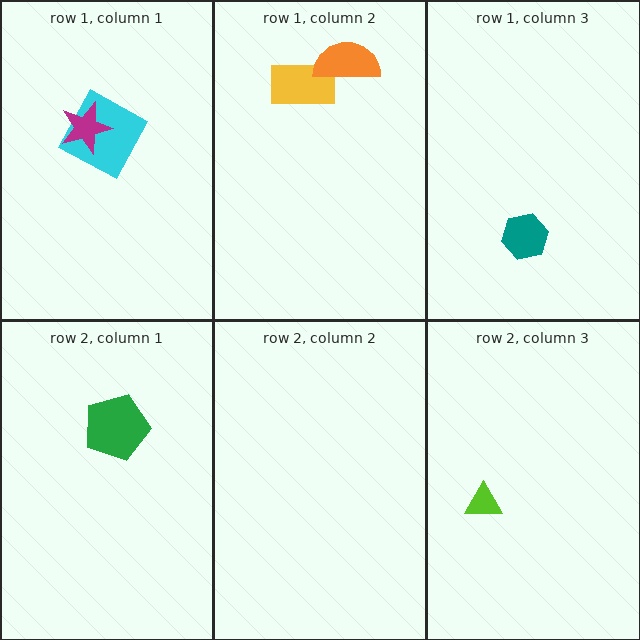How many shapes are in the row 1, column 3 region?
1.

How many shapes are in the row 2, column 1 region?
1.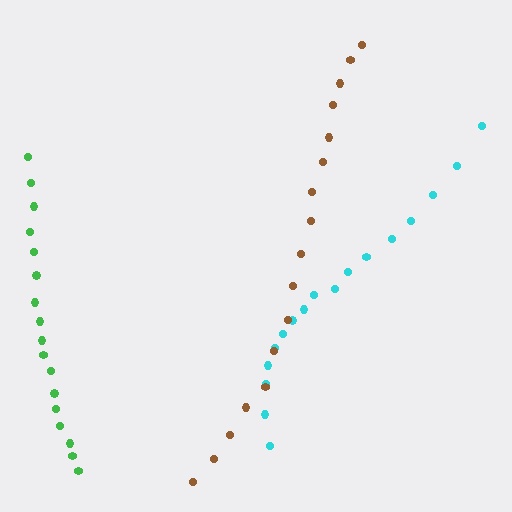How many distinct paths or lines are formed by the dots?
There are 3 distinct paths.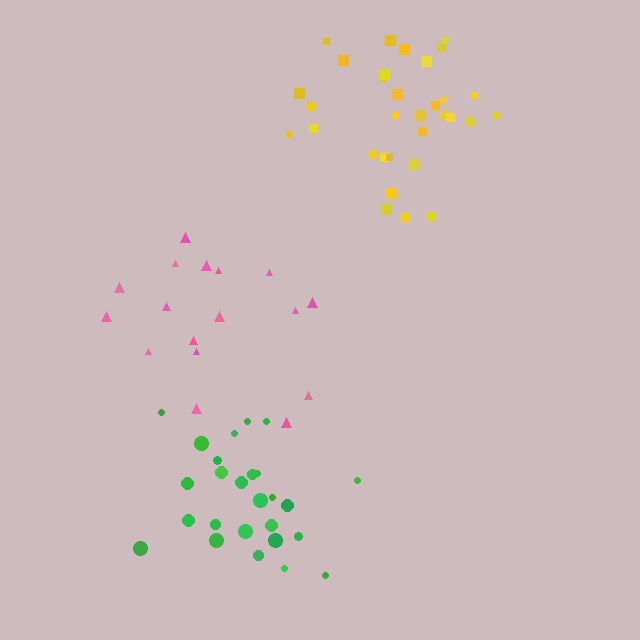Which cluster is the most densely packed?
Yellow.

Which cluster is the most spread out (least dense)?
Pink.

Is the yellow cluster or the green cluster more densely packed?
Yellow.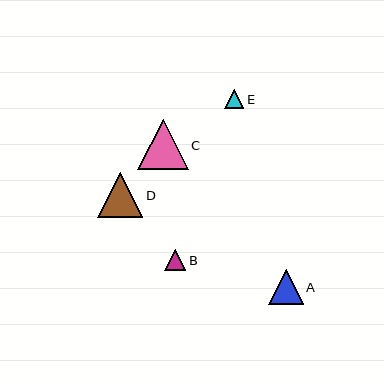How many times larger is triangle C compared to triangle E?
Triangle C is approximately 2.6 times the size of triangle E.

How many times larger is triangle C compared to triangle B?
Triangle C is approximately 2.4 times the size of triangle B.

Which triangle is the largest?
Triangle C is the largest with a size of approximately 50 pixels.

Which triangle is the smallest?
Triangle E is the smallest with a size of approximately 19 pixels.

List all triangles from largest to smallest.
From largest to smallest: C, D, A, B, E.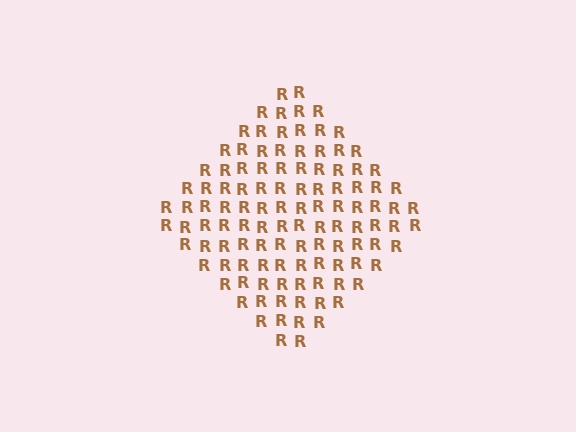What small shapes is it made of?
It is made of small letter R's.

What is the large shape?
The large shape is a diamond.